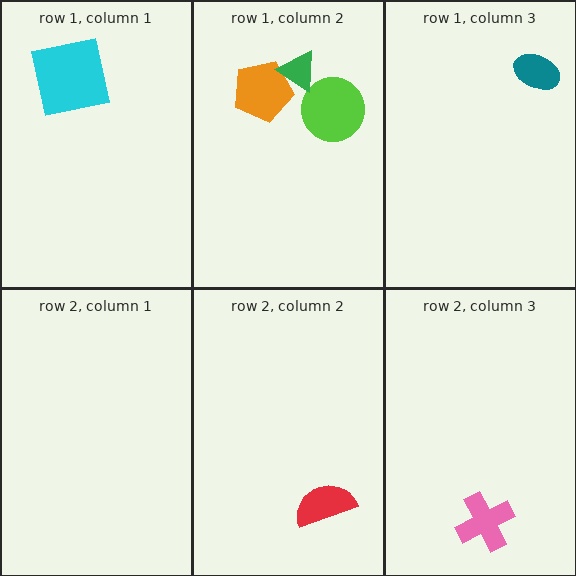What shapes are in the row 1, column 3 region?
The teal ellipse.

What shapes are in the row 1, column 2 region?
The orange pentagon, the lime circle, the green triangle.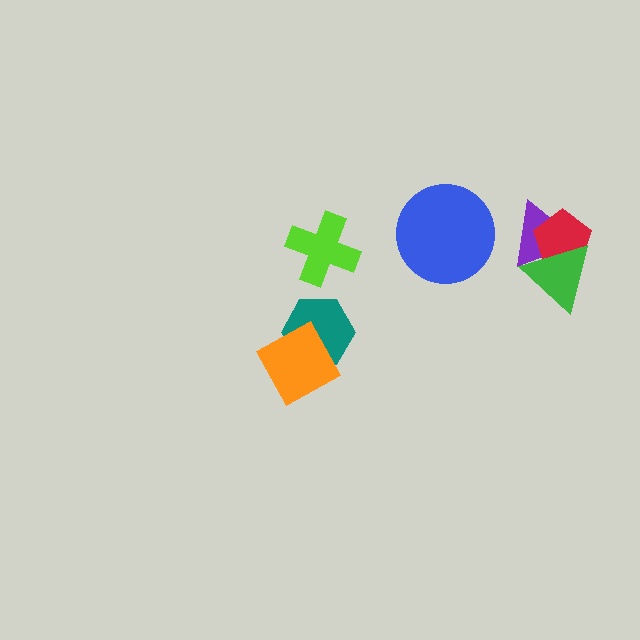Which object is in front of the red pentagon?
The green triangle is in front of the red pentagon.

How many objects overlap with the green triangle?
2 objects overlap with the green triangle.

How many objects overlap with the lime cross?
0 objects overlap with the lime cross.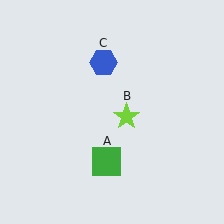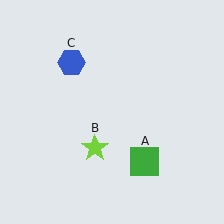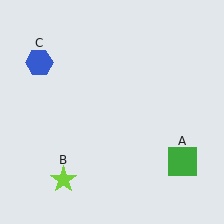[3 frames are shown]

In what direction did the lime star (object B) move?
The lime star (object B) moved down and to the left.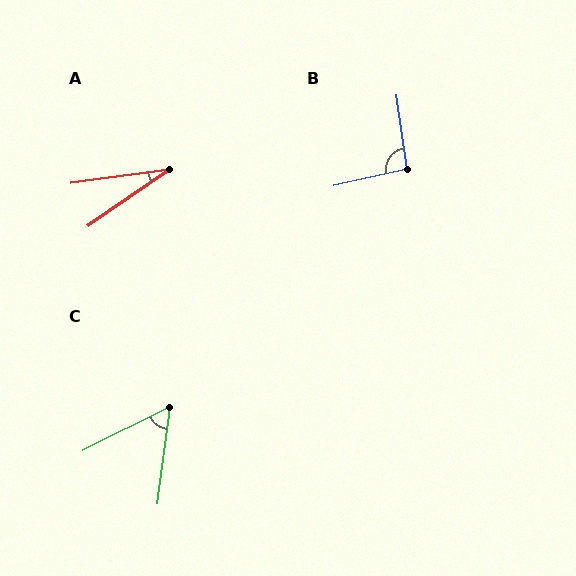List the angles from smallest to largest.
A (27°), C (56°), B (95°).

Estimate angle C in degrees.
Approximately 56 degrees.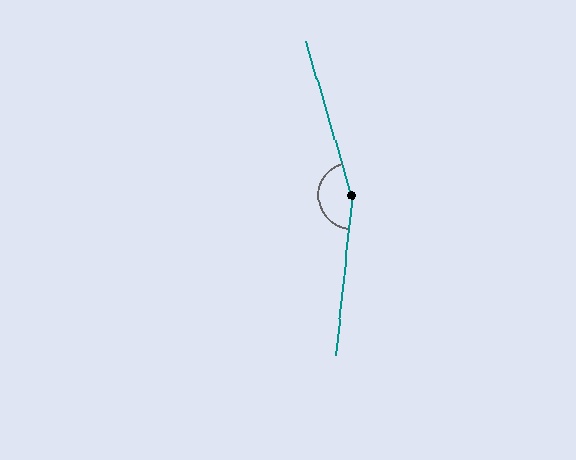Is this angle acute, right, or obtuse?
It is obtuse.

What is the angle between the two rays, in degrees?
Approximately 158 degrees.